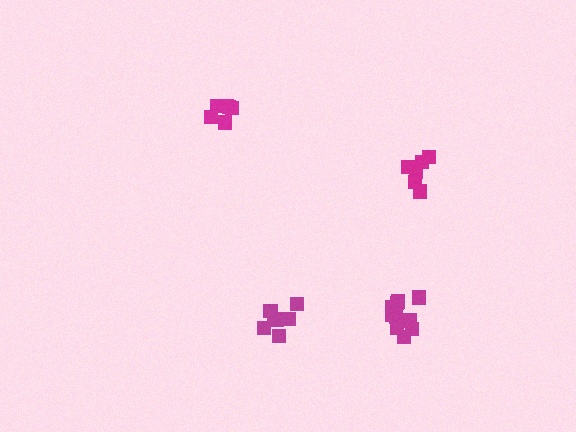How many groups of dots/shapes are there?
There are 4 groups.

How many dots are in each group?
Group 1: 7 dots, Group 2: 6 dots, Group 3: 10 dots, Group 4: 6 dots (29 total).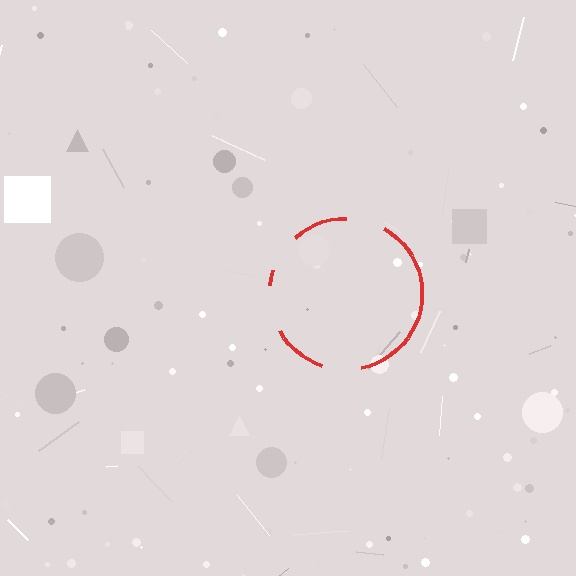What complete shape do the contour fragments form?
The contour fragments form a circle.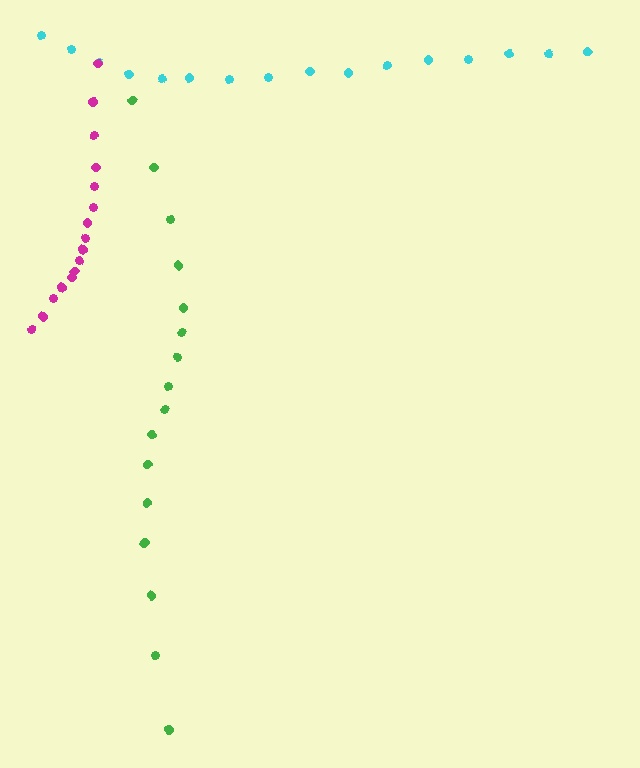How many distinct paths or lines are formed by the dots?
There are 3 distinct paths.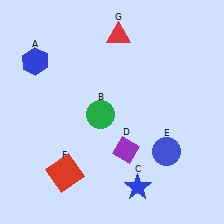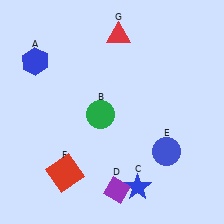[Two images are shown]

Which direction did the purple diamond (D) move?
The purple diamond (D) moved down.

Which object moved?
The purple diamond (D) moved down.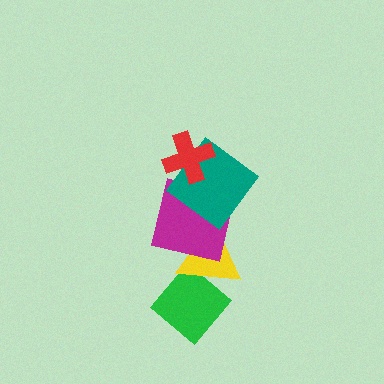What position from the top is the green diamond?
The green diamond is 5th from the top.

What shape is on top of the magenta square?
The teal diamond is on top of the magenta square.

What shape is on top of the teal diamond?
The red cross is on top of the teal diamond.